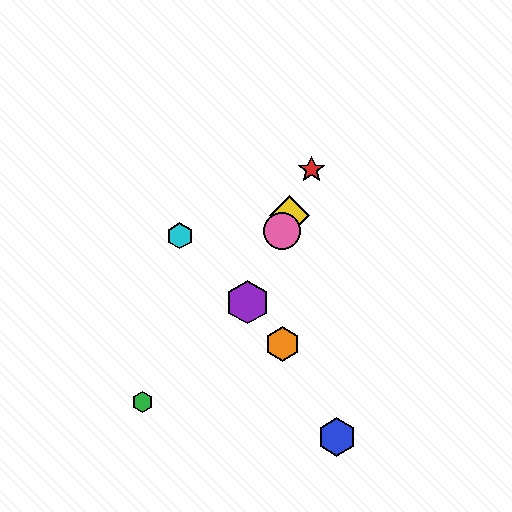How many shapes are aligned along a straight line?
4 shapes (the red star, the yellow diamond, the purple hexagon, the pink circle) are aligned along a straight line.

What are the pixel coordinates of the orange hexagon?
The orange hexagon is at (283, 344).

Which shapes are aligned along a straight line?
The red star, the yellow diamond, the purple hexagon, the pink circle are aligned along a straight line.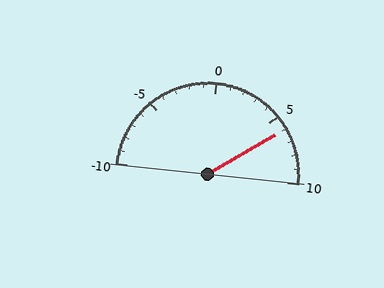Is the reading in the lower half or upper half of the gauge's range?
The reading is in the upper half of the range (-10 to 10).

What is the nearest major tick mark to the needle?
The nearest major tick mark is 5.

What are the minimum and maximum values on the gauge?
The gauge ranges from -10 to 10.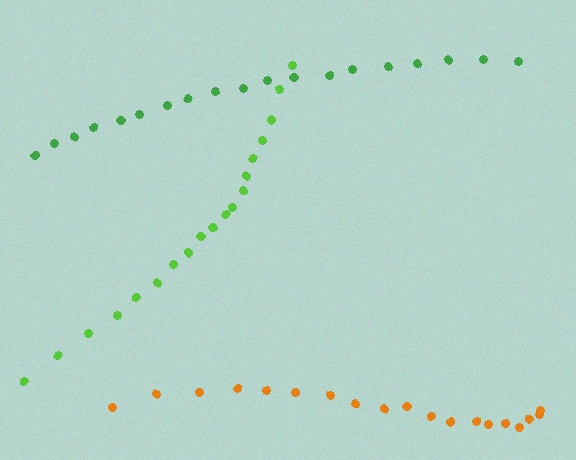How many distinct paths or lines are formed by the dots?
There are 3 distinct paths.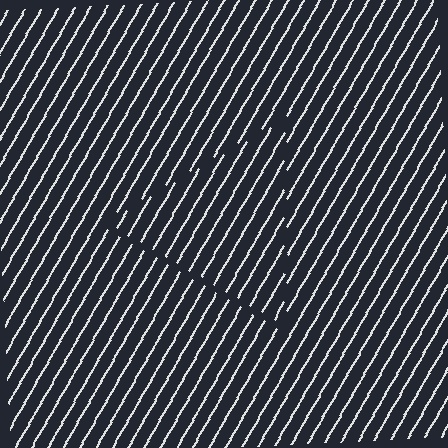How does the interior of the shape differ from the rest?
The interior of the shape contains the same grating, shifted by half a period — the contour is defined by the phase discontinuity where line-ends from the inner and outer gratings abut.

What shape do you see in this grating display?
An illusory triangle. The interior of the shape contains the same grating, shifted by half a period — the contour is defined by the phase discontinuity where line-ends from the inner and outer gratings abut.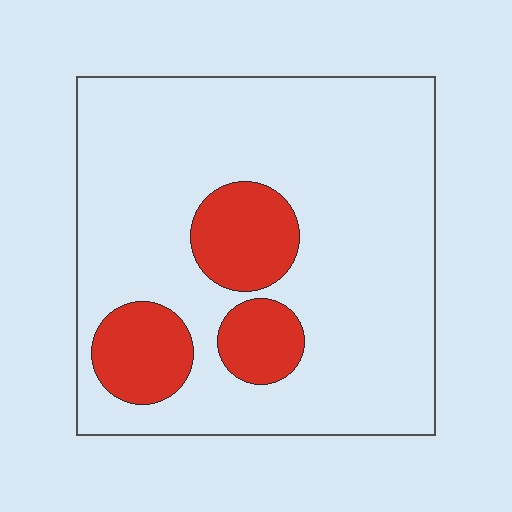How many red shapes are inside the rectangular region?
3.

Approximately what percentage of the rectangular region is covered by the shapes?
Approximately 20%.